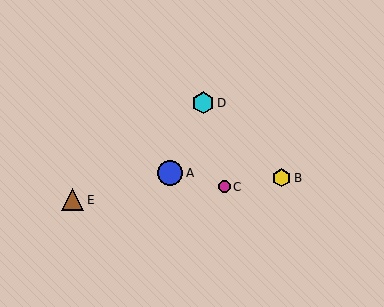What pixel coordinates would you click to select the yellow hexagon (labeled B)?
Click at (282, 178) to select the yellow hexagon B.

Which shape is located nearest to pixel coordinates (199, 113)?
The cyan hexagon (labeled D) at (203, 103) is nearest to that location.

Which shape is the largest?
The blue circle (labeled A) is the largest.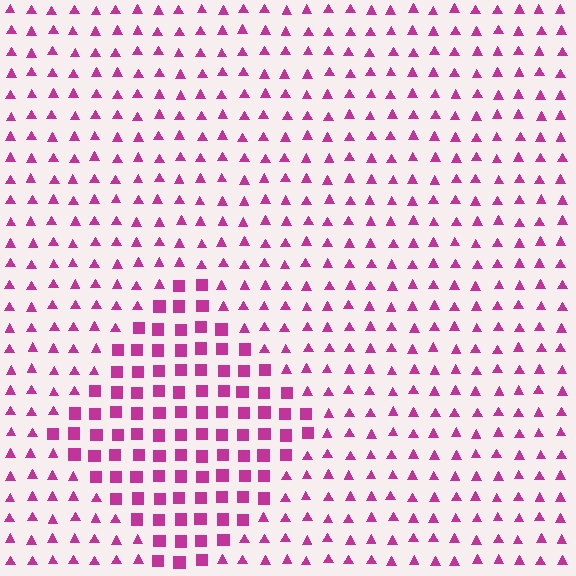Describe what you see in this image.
The image is filled with small magenta elements arranged in a uniform grid. A diamond-shaped region contains squares, while the surrounding area contains triangles. The boundary is defined purely by the change in element shape.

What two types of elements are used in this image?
The image uses squares inside the diamond region and triangles outside it.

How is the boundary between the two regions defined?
The boundary is defined by a change in element shape: squares inside vs. triangles outside. All elements share the same color and spacing.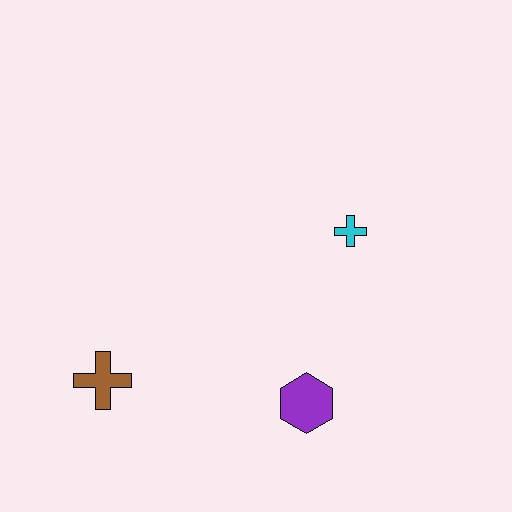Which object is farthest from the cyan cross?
The brown cross is farthest from the cyan cross.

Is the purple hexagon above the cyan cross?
No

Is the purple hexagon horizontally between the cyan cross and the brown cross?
Yes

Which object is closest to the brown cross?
The purple hexagon is closest to the brown cross.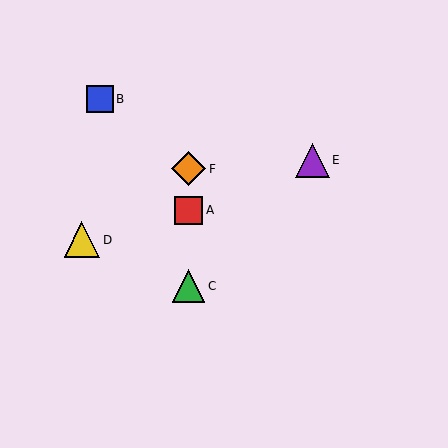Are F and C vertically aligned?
Yes, both are at x≈188.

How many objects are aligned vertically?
3 objects (A, C, F) are aligned vertically.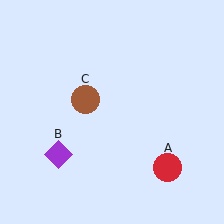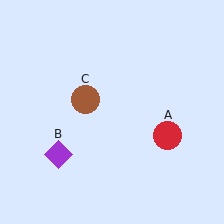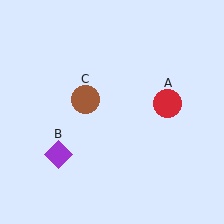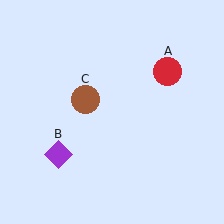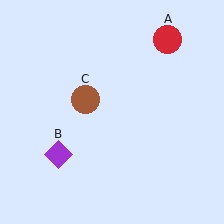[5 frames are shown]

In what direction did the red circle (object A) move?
The red circle (object A) moved up.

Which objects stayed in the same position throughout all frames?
Purple diamond (object B) and brown circle (object C) remained stationary.